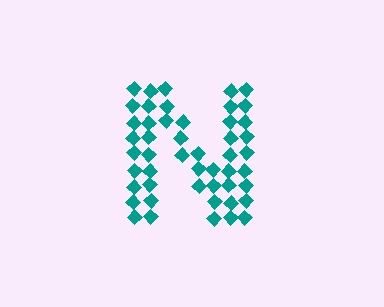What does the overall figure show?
The overall figure shows the letter N.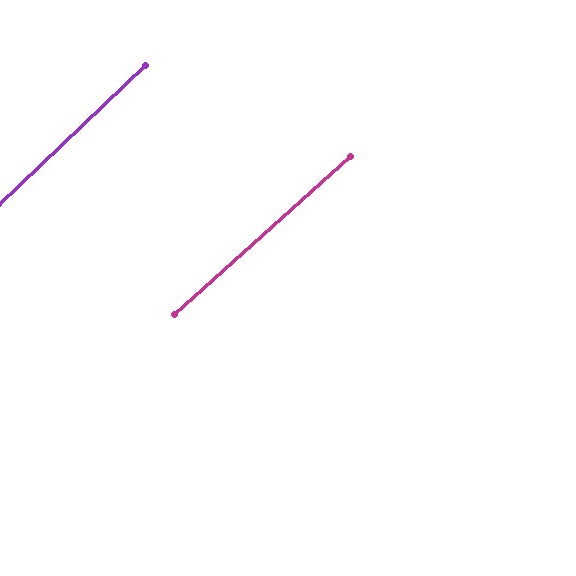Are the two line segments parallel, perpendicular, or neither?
Parallel — their directions differ by only 1.3°.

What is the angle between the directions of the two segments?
Approximately 1 degree.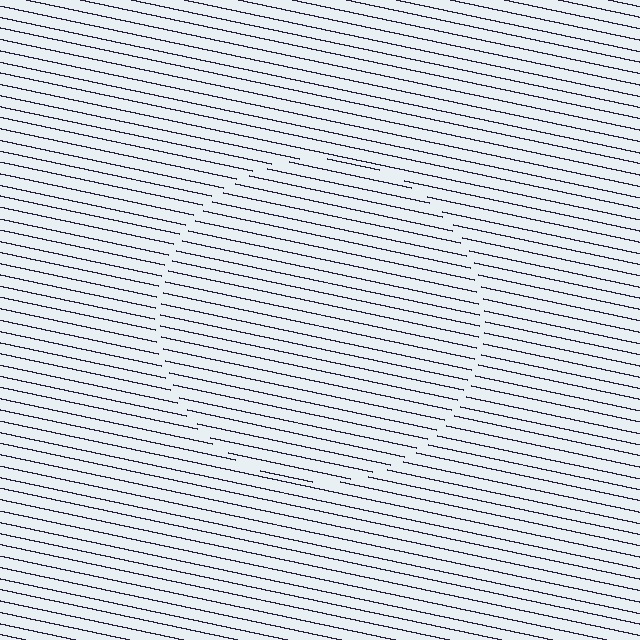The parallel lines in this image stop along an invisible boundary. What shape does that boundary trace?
An illusory circle. The interior of the shape contains the same grating, shifted by half a period — the contour is defined by the phase discontinuity where line-ends from the inner and outer gratings abut.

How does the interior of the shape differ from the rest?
The interior of the shape contains the same grating, shifted by half a period — the contour is defined by the phase discontinuity where line-ends from the inner and outer gratings abut.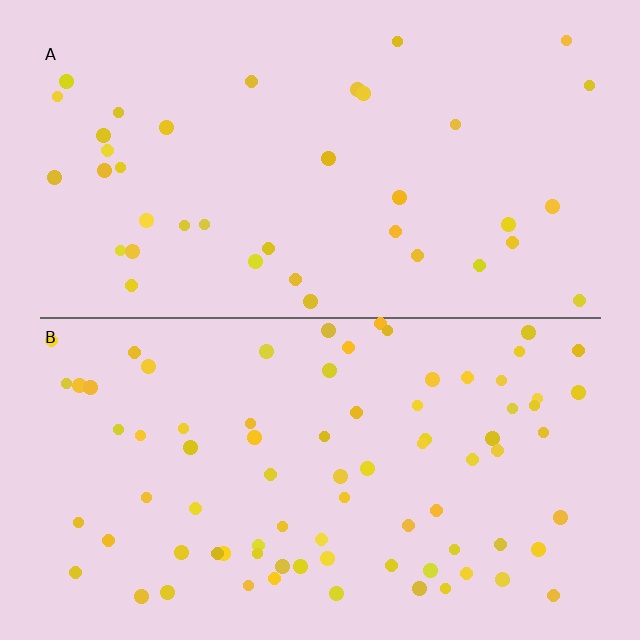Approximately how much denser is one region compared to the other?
Approximately 2.1× — region B over region A.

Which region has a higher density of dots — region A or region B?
B (the bottom).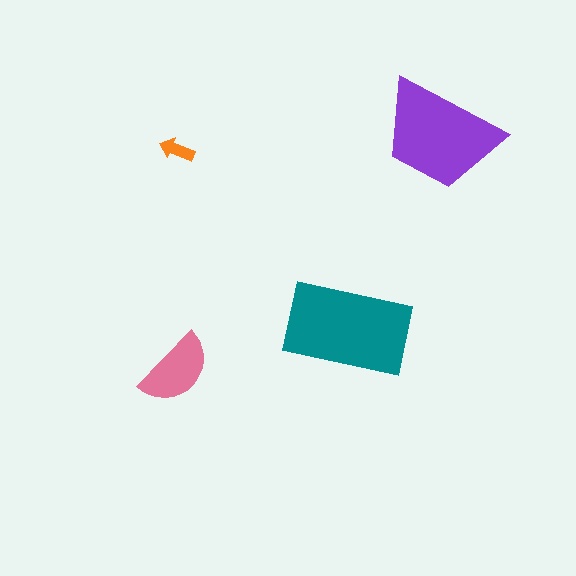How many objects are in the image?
There are 4 objects in the image.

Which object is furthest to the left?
The orange arrow is leftmost.